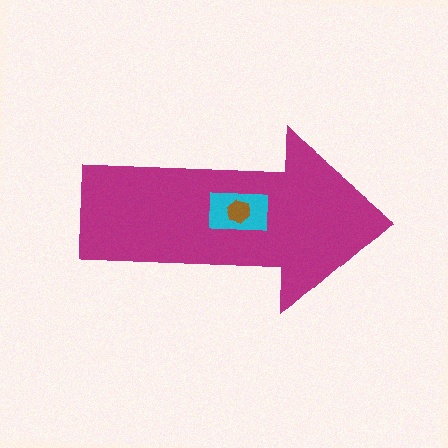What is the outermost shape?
The magenta arrow.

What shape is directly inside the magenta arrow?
The cyan rectangle.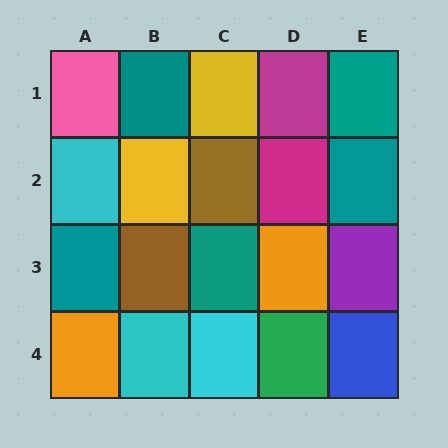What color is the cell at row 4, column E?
Blue.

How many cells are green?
1 cell is green.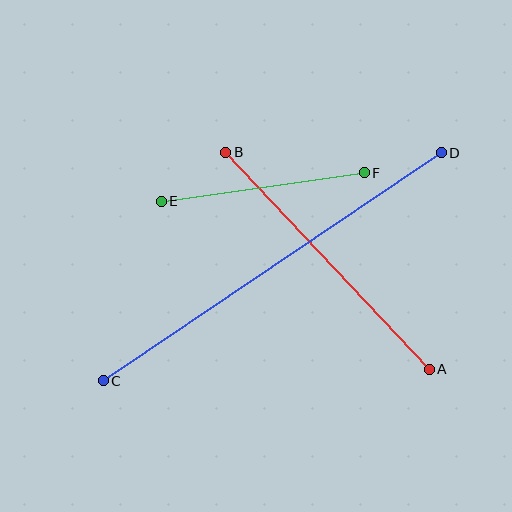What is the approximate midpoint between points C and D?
The midpoint is at approximately (272, 267) pixels.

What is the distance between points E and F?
The distance is approximately 205 pixels.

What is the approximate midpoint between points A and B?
The midpoint is at approximately (327, 261) pixels.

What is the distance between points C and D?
The distance is approximately 408 pixels.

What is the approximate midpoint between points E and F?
The midpoint is at approximately (263, 187) pixels.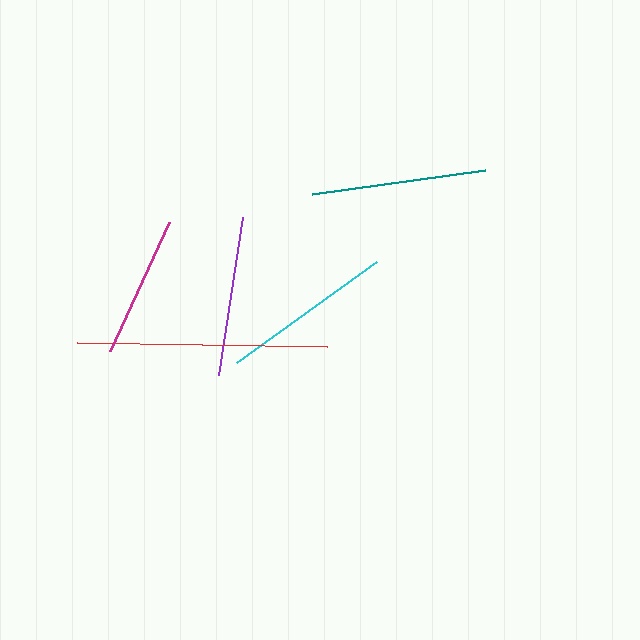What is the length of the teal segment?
The teal segment is approximately 175 pixels long.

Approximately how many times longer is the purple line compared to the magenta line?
The purple line is approximately 1.1 times the length of the magenta line.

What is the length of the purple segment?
The purple segment is approximately 159 pixels long.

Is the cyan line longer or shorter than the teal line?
The teal line is longer than the cyan line.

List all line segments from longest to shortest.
From longest to shortest: red, teal, cyan, purple, magenta.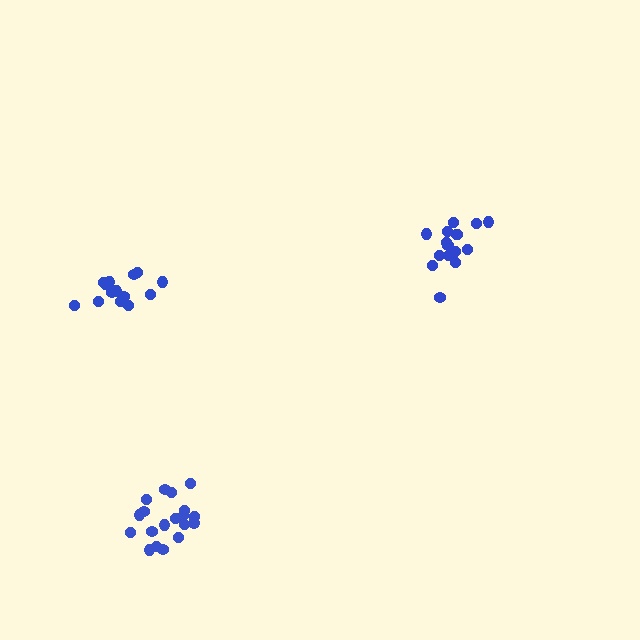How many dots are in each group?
Group 1: 14 dots, Group 2: 16 dots, Group 3: 19 dots (49 total).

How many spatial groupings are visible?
There are 3 spatial groupings.